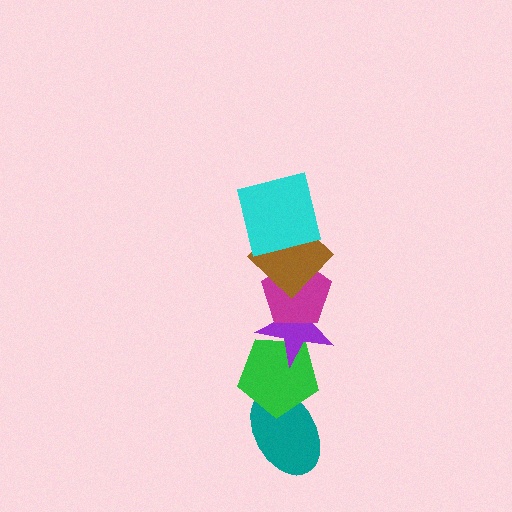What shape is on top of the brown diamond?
The cyan square is on top of the brown diamond.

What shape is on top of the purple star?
The magenta pentagon is on top of the purple star.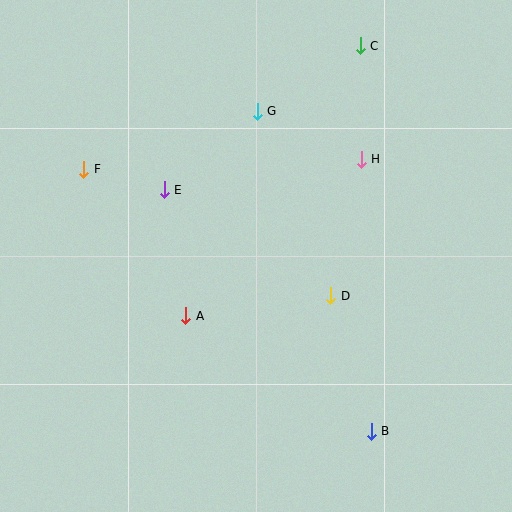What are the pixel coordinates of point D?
Point D is at (331, 296).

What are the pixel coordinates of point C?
Point C is at (360, 46).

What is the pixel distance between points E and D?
The distance between E and D is 197 pixels.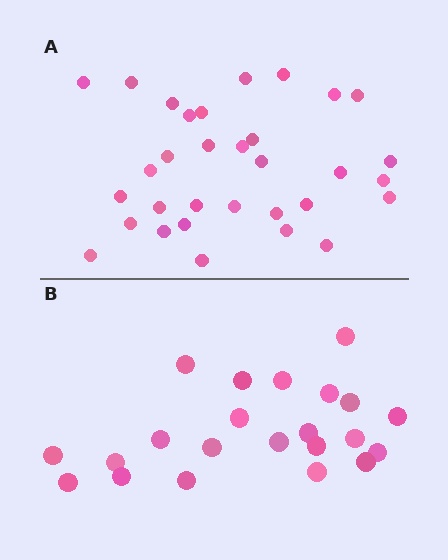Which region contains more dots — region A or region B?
Region A (the top region) has more dots.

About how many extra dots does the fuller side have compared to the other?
Region A has roughly 10 or so more dots than region B.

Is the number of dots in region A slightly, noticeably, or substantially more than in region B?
Region A has substantially more. The ratio is roughly 1.5 to 1.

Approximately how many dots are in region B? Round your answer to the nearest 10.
About 20 dots. (The exact count is 22, which rounds to 20.)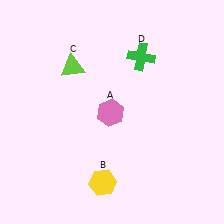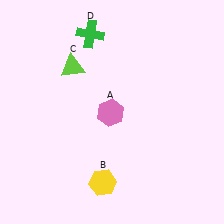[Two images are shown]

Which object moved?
The green cross (D) moved left.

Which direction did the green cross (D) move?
The green cross (D) moved left.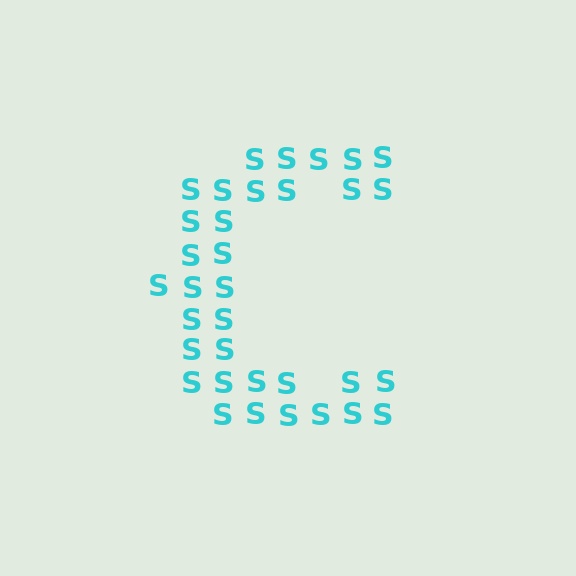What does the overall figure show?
The overall figure shows the letter C.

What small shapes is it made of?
It is made of small letter S's.